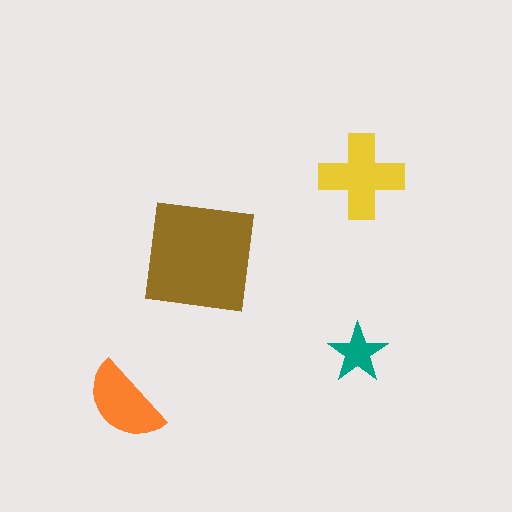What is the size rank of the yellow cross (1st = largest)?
2nd.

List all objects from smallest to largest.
The teal star, the orange semicircle, the yellow cross, the brown square.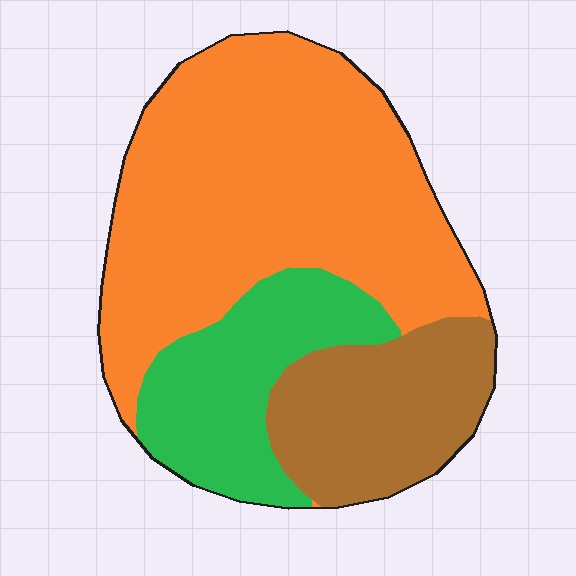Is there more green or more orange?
Orange.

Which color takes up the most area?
Orange, at roughly 55%.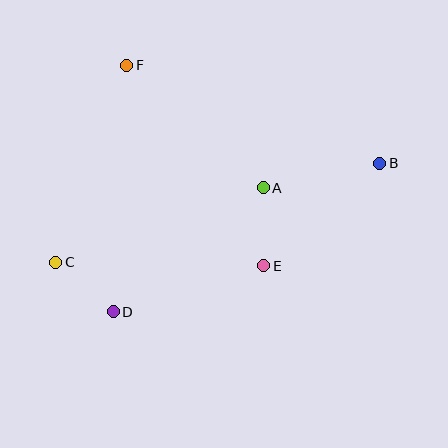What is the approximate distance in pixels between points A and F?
The distance between A and F is approximately 184 pixels.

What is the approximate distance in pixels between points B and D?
The distance between B and D is approximately 305 pixels.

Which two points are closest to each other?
Points C and D are closest to each other.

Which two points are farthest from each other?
Points B and C are farthest from each other.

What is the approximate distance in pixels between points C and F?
The distance between C and F is approximately 210 pixels.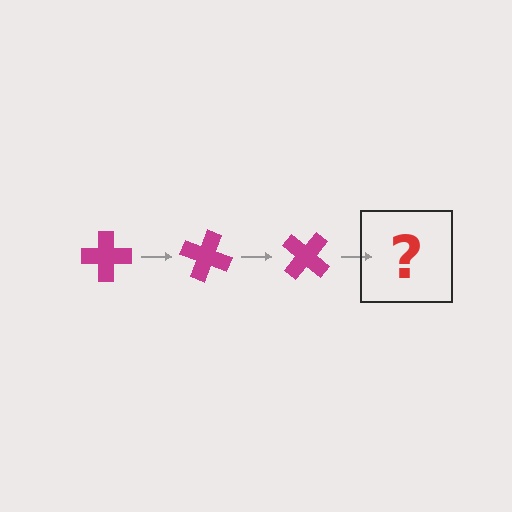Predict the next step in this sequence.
The next step is a magenta cross rotated 60 degrees.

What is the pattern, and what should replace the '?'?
The pattern is that the cross rotates 20 degrees each step. The '?' should be a magenta cross rotated 60 degrees.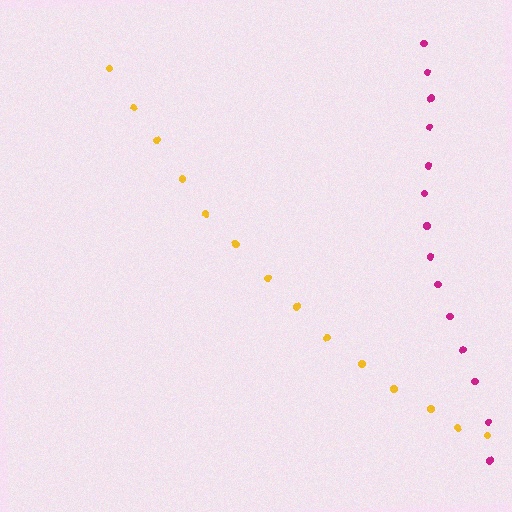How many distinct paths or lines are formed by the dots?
There are 2 distinct paths.